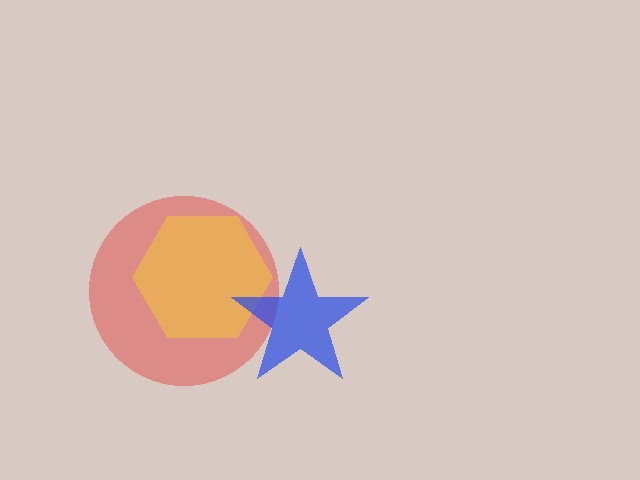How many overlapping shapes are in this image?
There are 3 overlapping shapes in the image.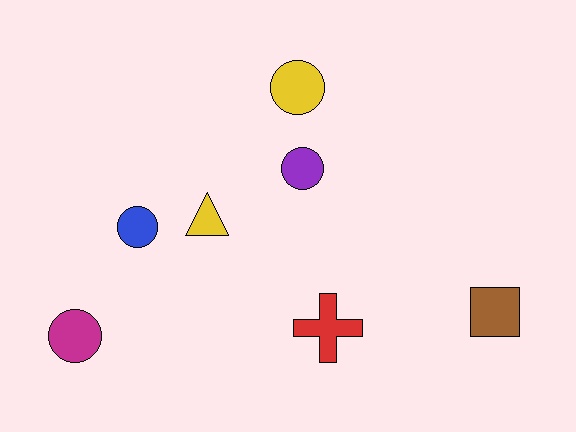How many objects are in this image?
There are 7 objects.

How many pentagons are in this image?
There are no pentagons.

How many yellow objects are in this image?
There are 2 yellow objects.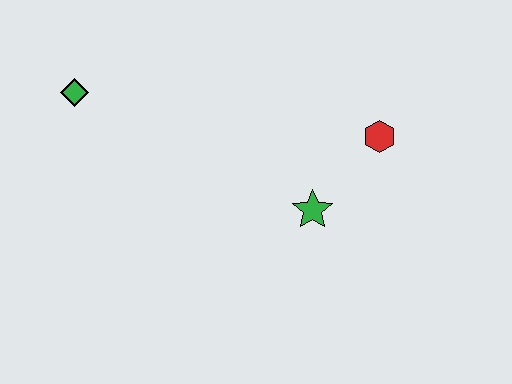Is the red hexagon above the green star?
Yes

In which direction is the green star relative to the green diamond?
The green star is to the right of the green diamond.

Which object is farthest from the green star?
The green diamond is farthest from the green star.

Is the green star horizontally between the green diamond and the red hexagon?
Yes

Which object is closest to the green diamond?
The green star is closest to the green diamond.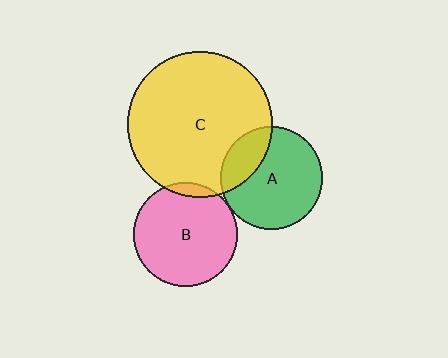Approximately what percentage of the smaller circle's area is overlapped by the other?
Approximately 5%.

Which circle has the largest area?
Circle C (yellow).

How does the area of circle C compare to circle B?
Approximately 1.9 times.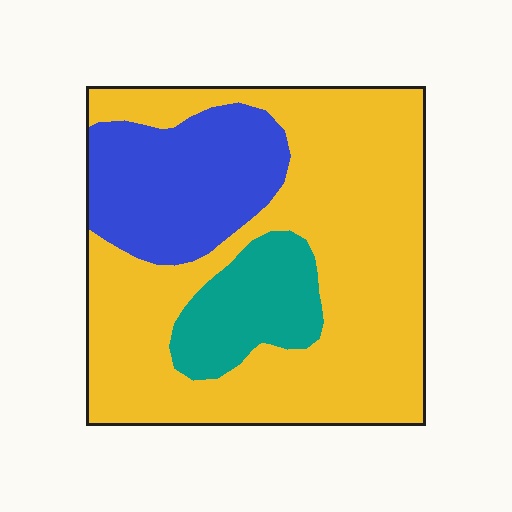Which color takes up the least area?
Teal, at roughly 15%.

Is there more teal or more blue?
Blue.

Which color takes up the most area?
Yellow, at roughly 65%.